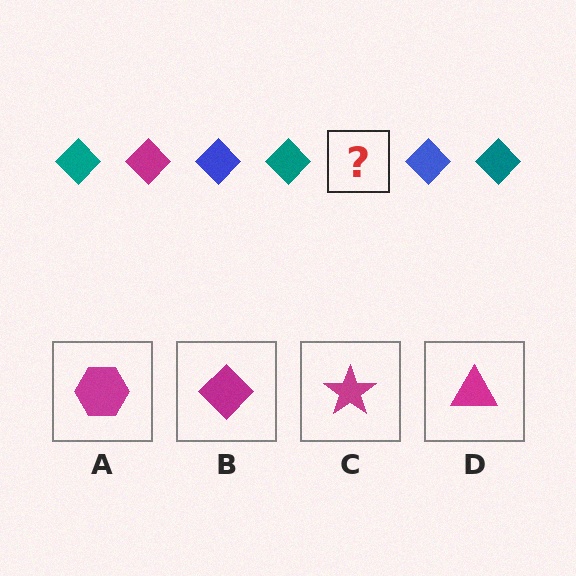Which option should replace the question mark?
Option B.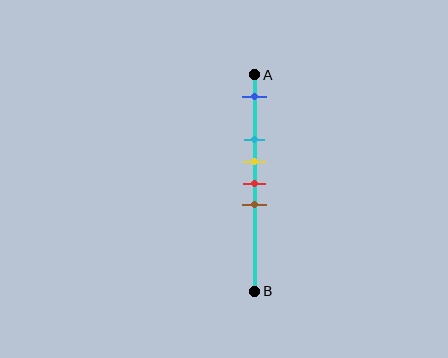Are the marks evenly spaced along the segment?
No, the marks are not evenly spaced.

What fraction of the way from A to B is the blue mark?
The blue mark is approximately 10% (0.1) of the way from A to B.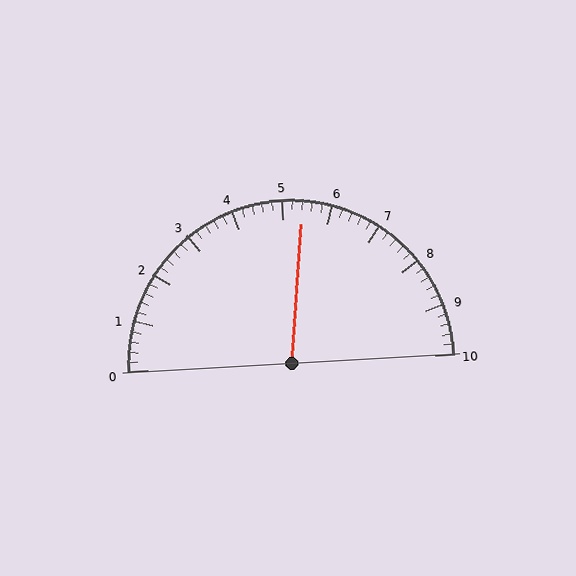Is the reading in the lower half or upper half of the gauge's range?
The reading is in the upper half of the range (0 to 10).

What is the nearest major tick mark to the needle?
The nearest major tick mark is 5.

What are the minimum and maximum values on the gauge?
The gauge ranges from 0 to 10.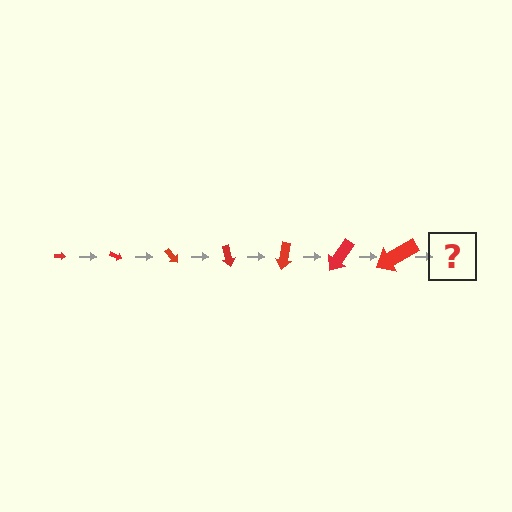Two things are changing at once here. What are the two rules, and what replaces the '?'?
The two rules are that the arrow grows larger each step and it rotates 25 degrees each step. The '?' should be an arrow, larger than the previous one and rotated 175 degrees from the start.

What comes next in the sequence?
The next element should be an arrow, larger than the previous one and rotated 175 degrees from the start.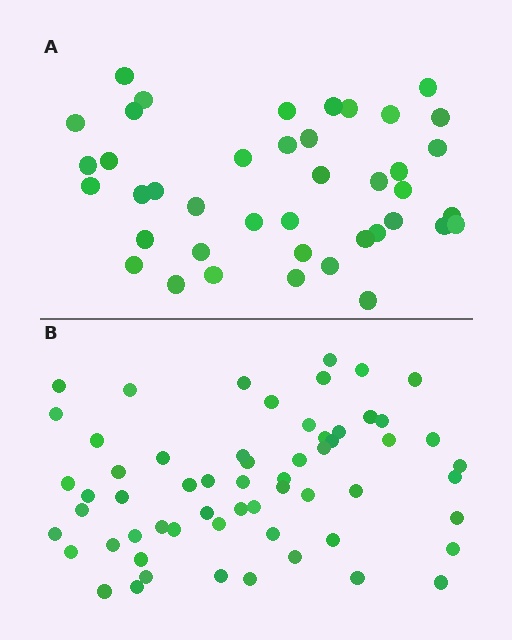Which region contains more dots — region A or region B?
Region B (the bottom region) has more dots.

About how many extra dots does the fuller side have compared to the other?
Region B has approximately 20 more dots than region A.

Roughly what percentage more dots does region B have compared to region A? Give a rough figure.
About 45% more.